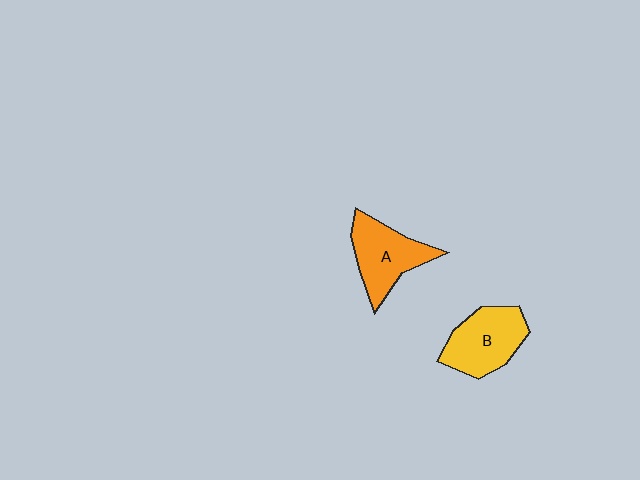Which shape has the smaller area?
Shape A (orange).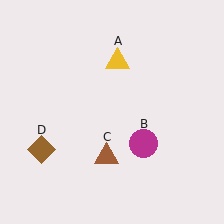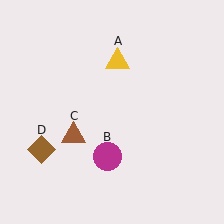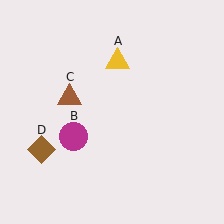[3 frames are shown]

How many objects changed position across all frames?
2 objects changed position: magenta circle (object B), brown triangle (object C).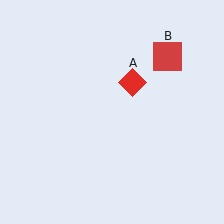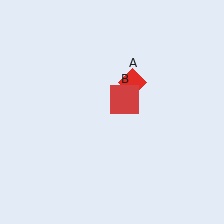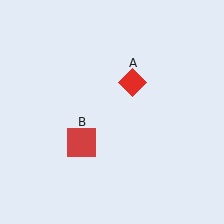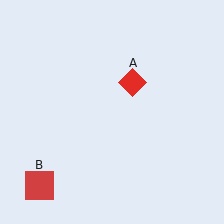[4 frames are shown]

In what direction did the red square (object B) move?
The red square (object B) moved down and to the left.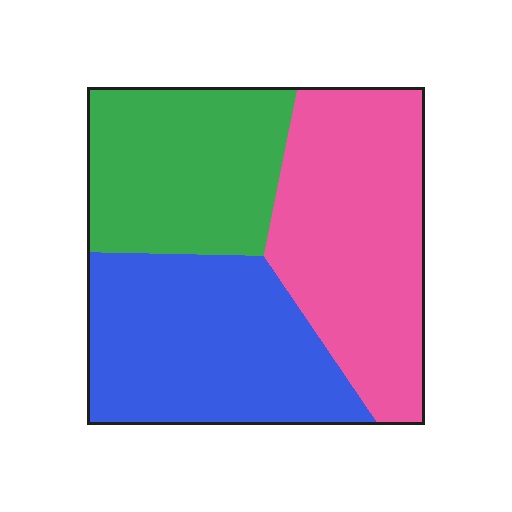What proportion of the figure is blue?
Blue takes up about one third (1/3) of the figure.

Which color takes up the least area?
Green, at roughly 30%.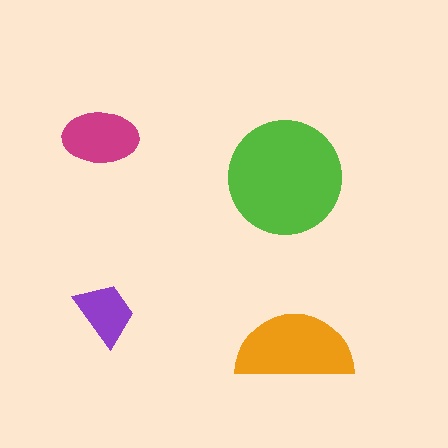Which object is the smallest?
The purple trapezoid.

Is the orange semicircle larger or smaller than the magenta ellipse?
Larger.